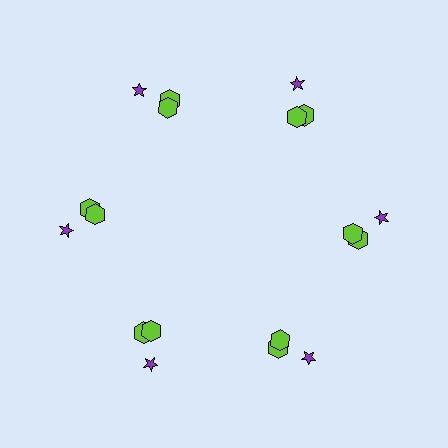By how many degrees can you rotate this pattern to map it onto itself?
The pattern maps onto itself every 60 degrees of rotation.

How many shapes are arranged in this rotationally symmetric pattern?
There are 18 shapes, arranged in 6 groups of 3.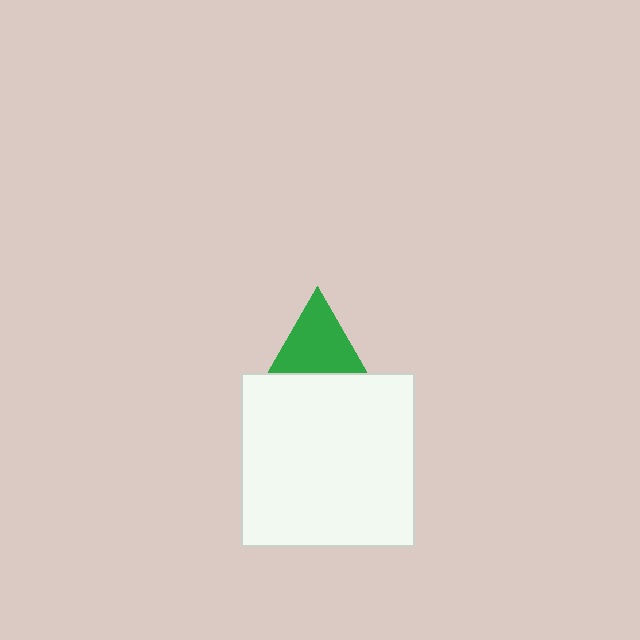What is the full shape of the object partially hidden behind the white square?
The partially hidden object is a green triangle.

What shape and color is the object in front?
The object in front is a white square.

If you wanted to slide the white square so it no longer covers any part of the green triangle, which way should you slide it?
Slide it down — that is the most direct way to separate the two shapes.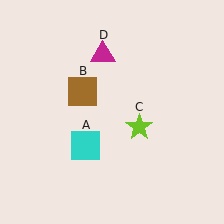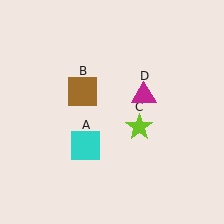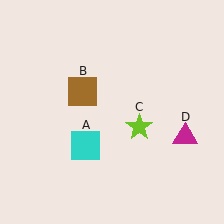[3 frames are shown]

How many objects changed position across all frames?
1 object changed position: magenta triangle (object D).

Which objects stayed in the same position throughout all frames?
Cyan square (object A) and brown square (object B) and lime star (object C) remained stationary.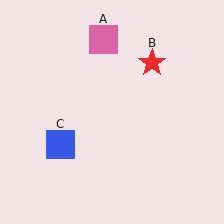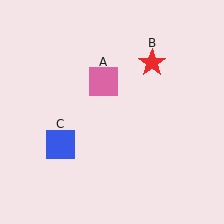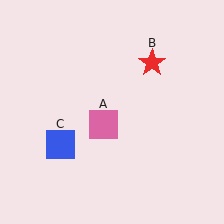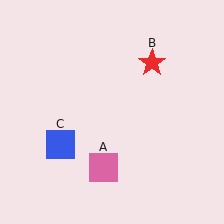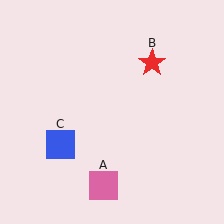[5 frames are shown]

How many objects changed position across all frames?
1 object changed position: pink square (object A).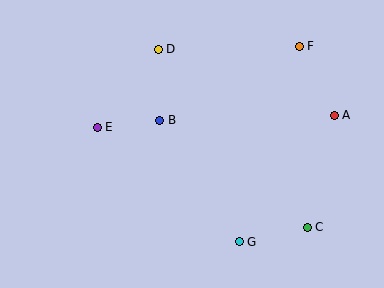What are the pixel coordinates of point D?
Point D is at (158, 49).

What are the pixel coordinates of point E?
Point E is at (97, 127).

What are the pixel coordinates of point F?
Point F is at (299, 46).